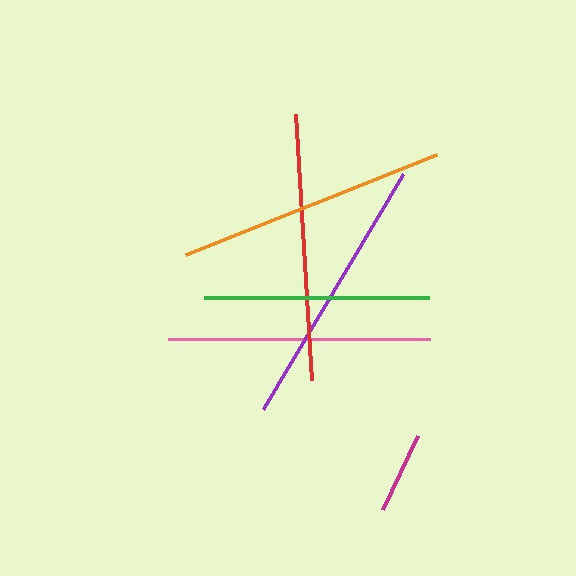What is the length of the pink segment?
The pink segment is approximately 262 pixels long.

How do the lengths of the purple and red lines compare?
The purple and red lines are approximately the same length.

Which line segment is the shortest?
The magenta line is the shortest at approximately 82 pixels.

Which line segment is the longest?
The purple line is the longest at approximately 273 pixels.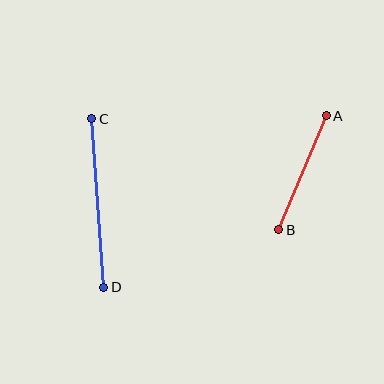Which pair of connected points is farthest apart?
Points C and D are farthest apart.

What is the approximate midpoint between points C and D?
The midpoint is at approximately (98, 203) pixels.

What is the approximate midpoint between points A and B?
The midpoint is at approximately (303, 173) pixels.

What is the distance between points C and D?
The distance is approximately 169 pixels.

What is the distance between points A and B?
The distance is approximately 123 pixels.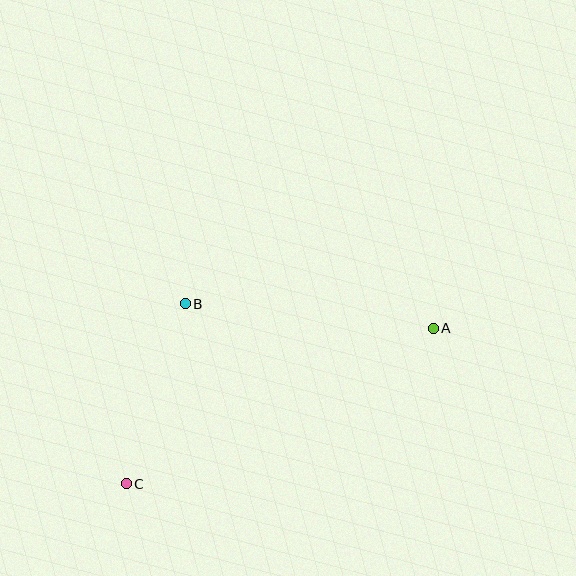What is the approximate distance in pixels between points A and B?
The distance between A and B is approximately 249 pixels.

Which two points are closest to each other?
Points B and C are closest to each other.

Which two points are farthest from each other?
Points A and C are farthest from each other.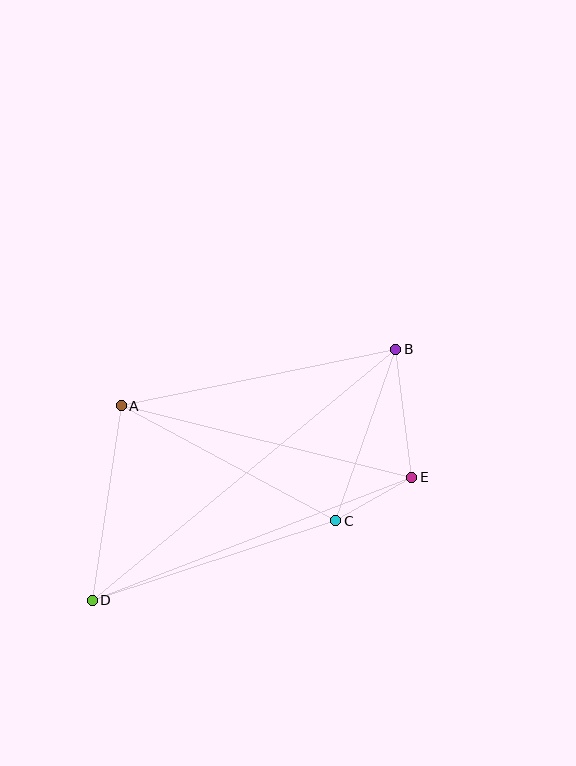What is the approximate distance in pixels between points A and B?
The distance between A and B is approximately 280 pixels.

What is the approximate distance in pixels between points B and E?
The distance between B and E is approximately 129 pixels.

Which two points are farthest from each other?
Points B and D are farthest from each other.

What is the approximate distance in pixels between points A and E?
The distance between A and E is approximately 299 pixels.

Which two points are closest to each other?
Points C and E are closest to each other.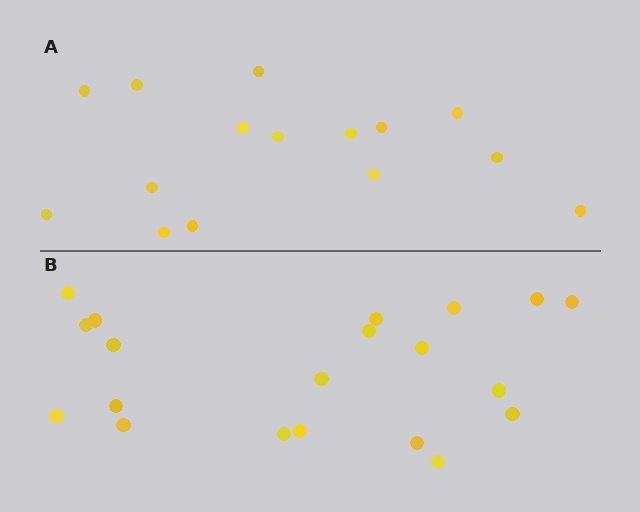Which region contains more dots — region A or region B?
Region B (the bottom region) has more dots.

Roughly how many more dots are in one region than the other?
Region B has about 5 more dots than region A.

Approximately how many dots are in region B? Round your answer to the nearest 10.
About 20 dots.